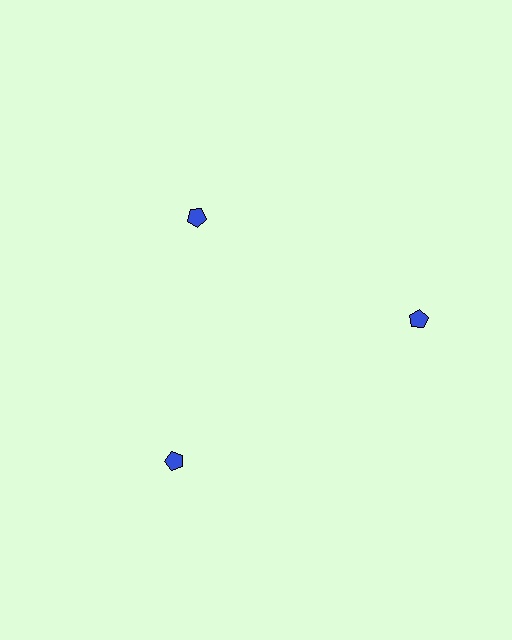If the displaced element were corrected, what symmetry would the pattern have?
It would have 3-fold rotational symmetry — the pattern would map onto itself every 120 degrees.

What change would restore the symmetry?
The symmetry would be restored by moving it outward, back onto the ring so that all 3 pentagons sit at equal angles and equal distance from the center.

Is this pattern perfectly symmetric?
No. The 3 blue pentagons are arranged in a ring, but one element near the 11 o'clock position is pulled inward toward the center, breaking the 3-fold rotational symmetry.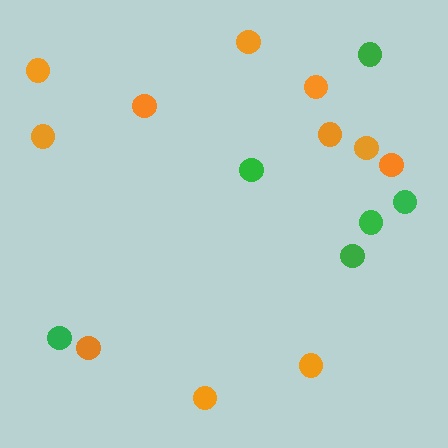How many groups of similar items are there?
There are 2 groups: one group of green circles (6) and one group of orange circles (11).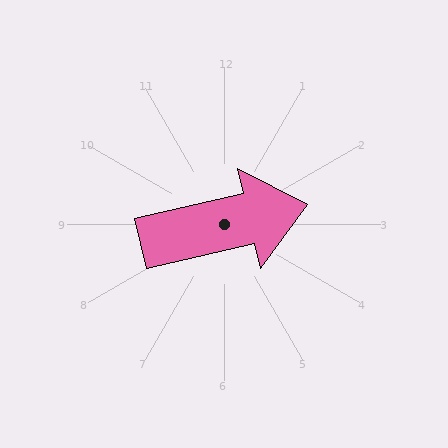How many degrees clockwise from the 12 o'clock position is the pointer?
Approximately 77 degrees.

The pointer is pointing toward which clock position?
Roughly 3 o'clock.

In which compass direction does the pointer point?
East.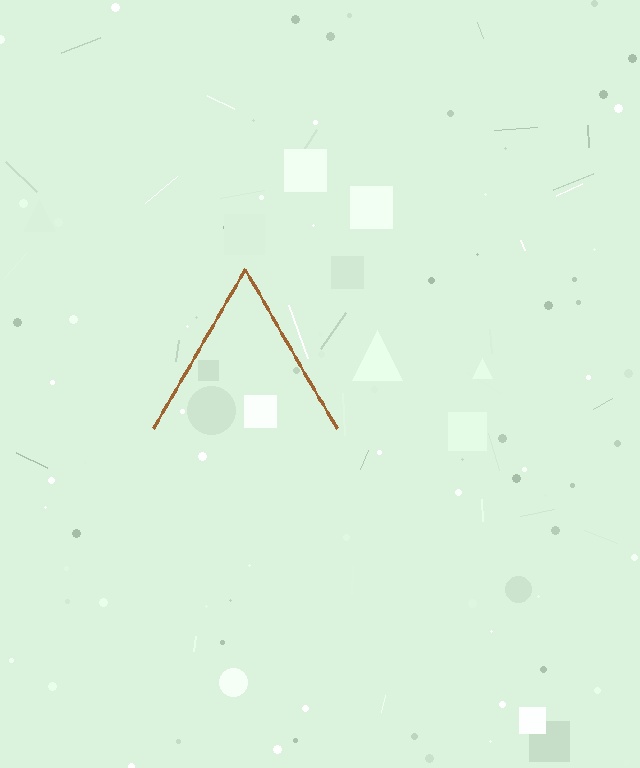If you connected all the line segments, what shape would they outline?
They would outline a triangle.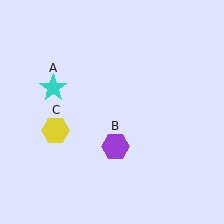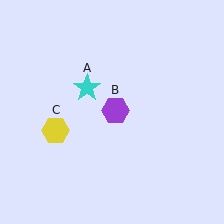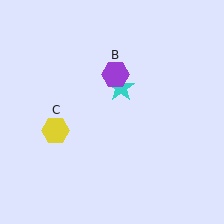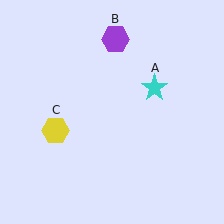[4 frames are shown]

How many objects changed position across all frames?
2 objects changed position: cyan star (object A), purple hexagon (object B).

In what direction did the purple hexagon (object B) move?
The purple hexagon (object B) moved up.